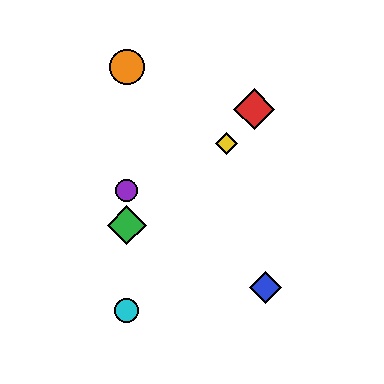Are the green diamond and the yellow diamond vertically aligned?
No, the green diamond is at x≈127 and the yellow diamond is at x≈227.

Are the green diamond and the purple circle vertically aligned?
Yes, both are at x≈127.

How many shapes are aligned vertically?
4 shapes (the green diamond, the purple circle, the orange circle, the cyan circle) are aligned vertically.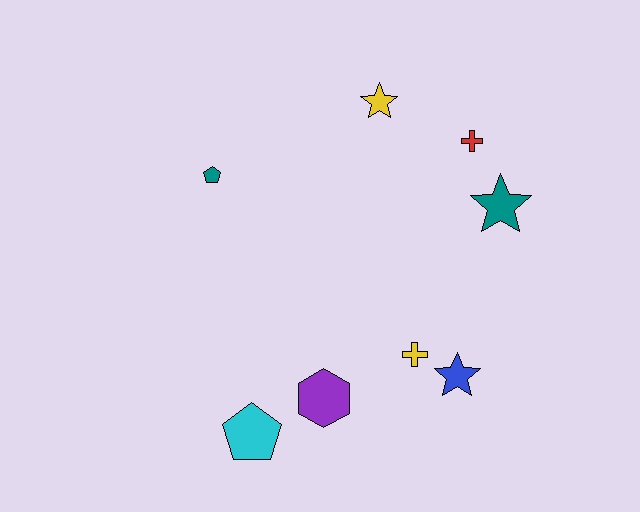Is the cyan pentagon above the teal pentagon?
No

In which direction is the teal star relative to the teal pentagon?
The teal star is to the right of the teal pentagon.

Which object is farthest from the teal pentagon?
The blue star is farthest from the teal pentagon.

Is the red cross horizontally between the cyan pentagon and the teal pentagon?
No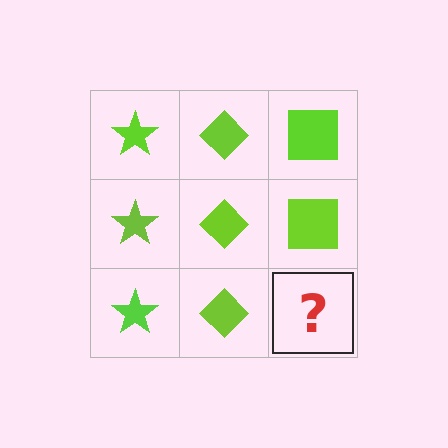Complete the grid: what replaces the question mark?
The question mark should be replaced with a lime square.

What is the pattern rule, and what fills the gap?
The rule is that each column has a consistent shape. The gap should be filled with a lime square.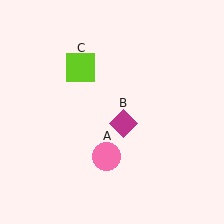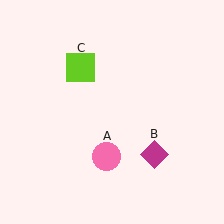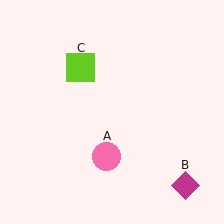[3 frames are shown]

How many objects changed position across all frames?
1 object changed position: magenta diamond (object B).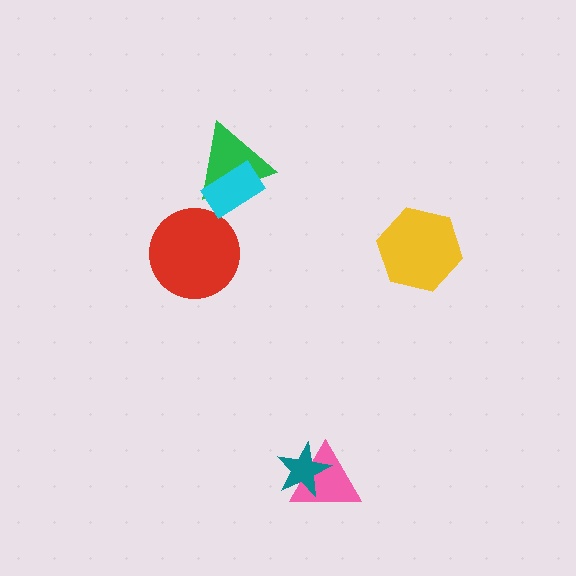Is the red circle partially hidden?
No, no other shape covers it.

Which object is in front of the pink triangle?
The teal star is in front of the pink triangle.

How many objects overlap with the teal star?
1 object overlaps with the teal star.